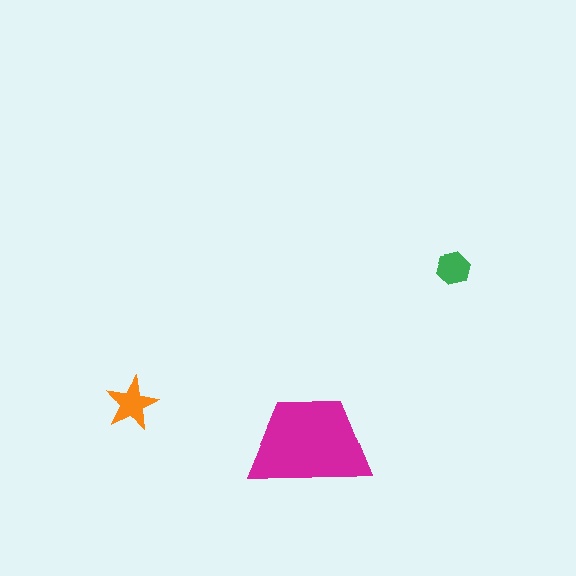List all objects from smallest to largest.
The green hexagon, the orange star, the magenta trapezoid.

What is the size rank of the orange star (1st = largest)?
2nd.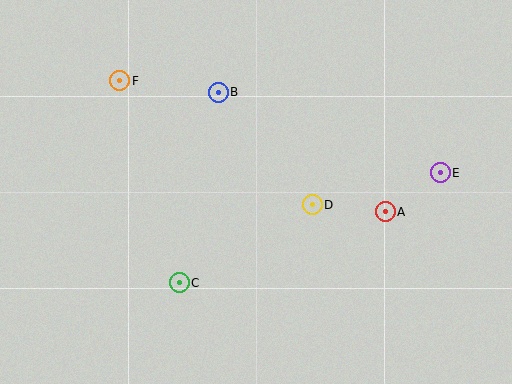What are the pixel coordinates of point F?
Point F is at (120, 81).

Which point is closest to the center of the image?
Point D at (312, 205) is closest to the center.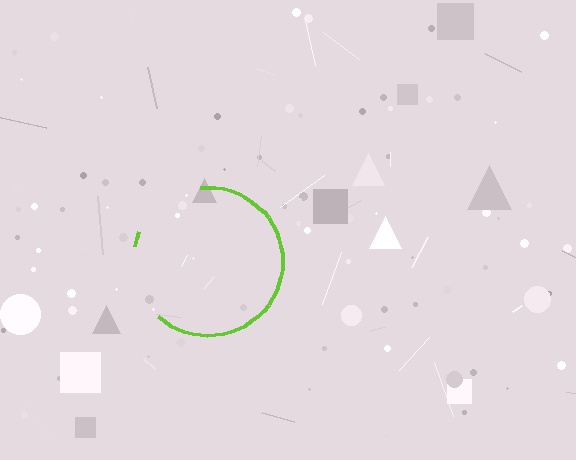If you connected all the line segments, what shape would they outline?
They would outline a circle.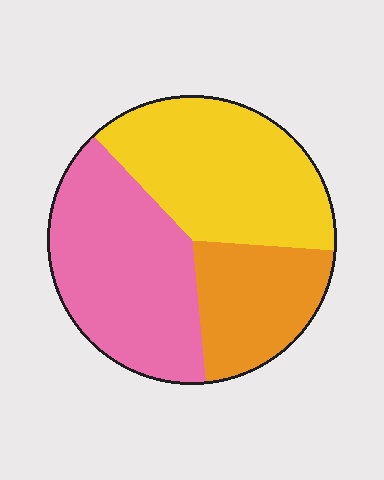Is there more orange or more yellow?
Yellow.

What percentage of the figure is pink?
Pink covers roughly 40% of the figure.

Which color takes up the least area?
Orange, at roughly 20%.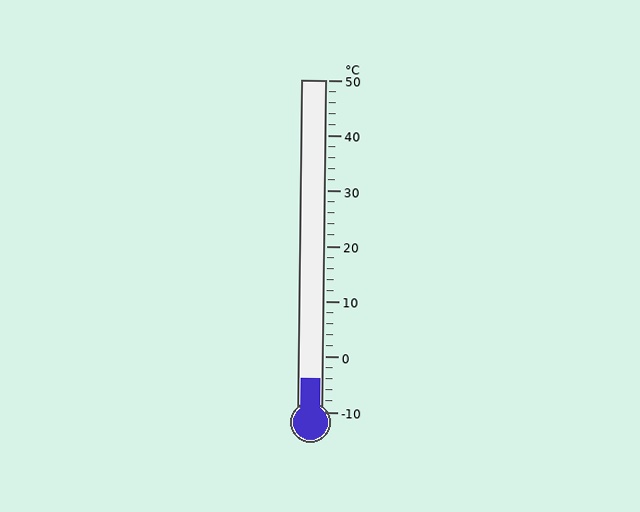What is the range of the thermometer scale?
The thermometer scale ranges from -10°C to 50°C.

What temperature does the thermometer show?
The thermometer shows approximately -4°C.